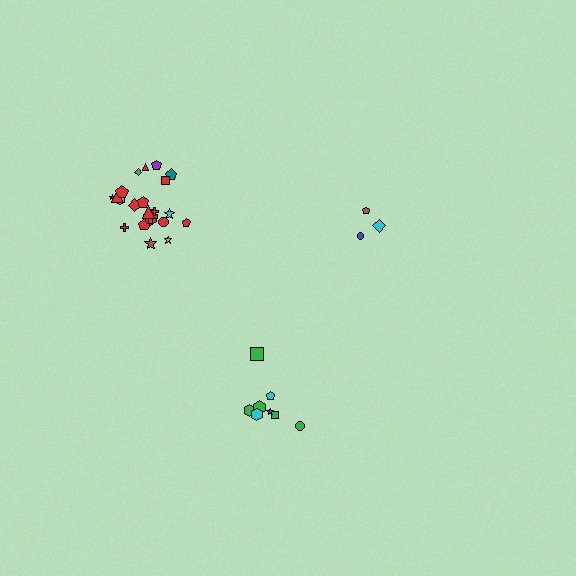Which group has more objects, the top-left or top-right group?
The top-left group.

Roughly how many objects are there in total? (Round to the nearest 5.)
Roughly 35 objects in total.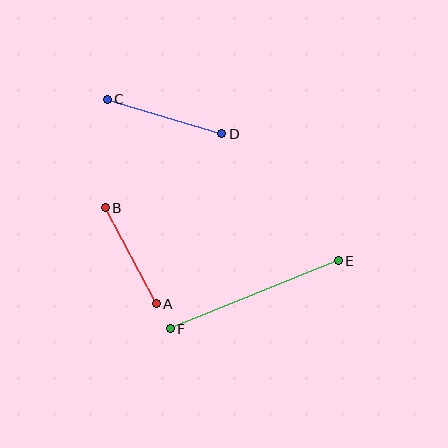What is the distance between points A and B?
The distance is approximately 109 pixels.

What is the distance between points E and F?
The distance is approximately 181 pixels.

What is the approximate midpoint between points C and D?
The midpoint is at approximately (164, 116) pixels.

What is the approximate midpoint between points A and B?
The midpoint is at approximately (131, 256) pixels.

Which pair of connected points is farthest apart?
Points E and F are farthest apart.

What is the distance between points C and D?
The distance is approximately 120 pixels.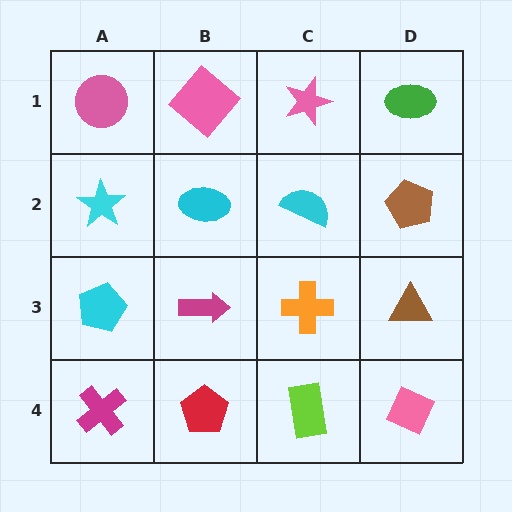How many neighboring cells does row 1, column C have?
3.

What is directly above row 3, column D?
A brown pentagon.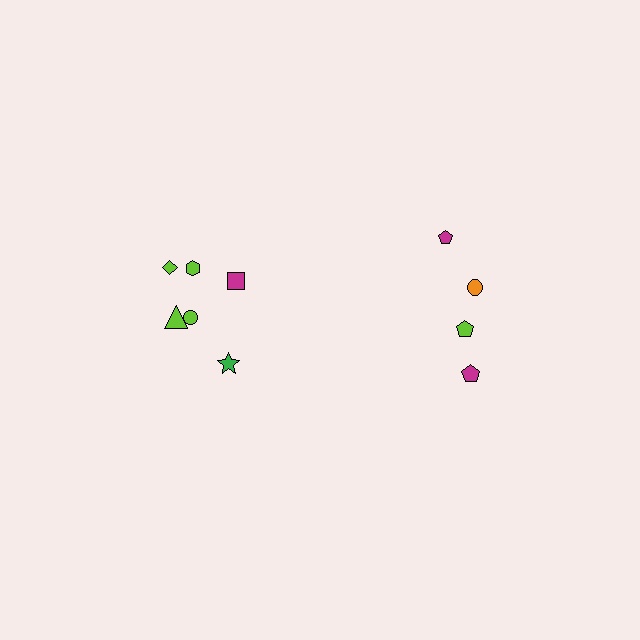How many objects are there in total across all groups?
There are 10 objects.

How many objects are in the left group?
There are 6 objects.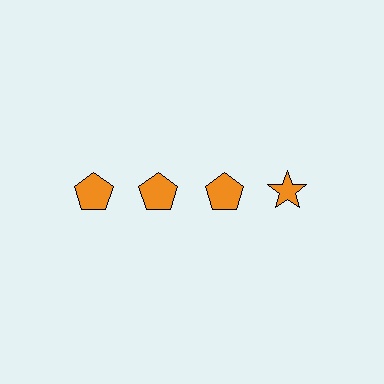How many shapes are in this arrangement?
There are 4 shapes arranged in a grid pattern.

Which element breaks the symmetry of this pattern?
The orange star in the top row, second from right column breaks the symmetry. All other shapes are orange pentagons.